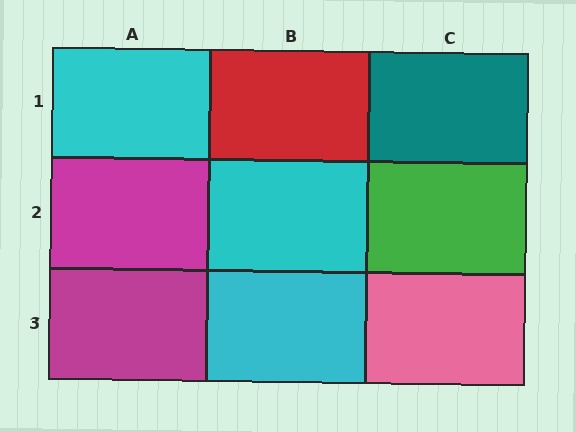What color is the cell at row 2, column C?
Green.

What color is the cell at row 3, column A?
Magenta.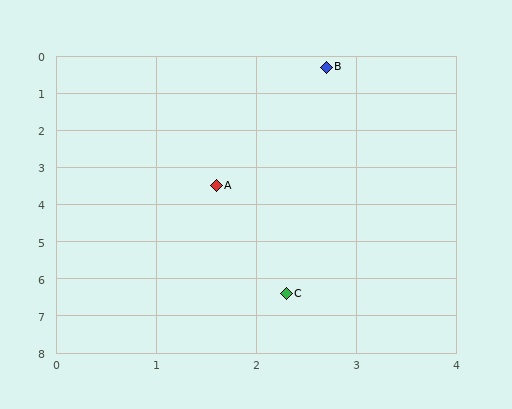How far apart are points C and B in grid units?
Points C and B are about 6.1 grid units apart.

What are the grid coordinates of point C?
Point C is at approximately (2.3, 6.4).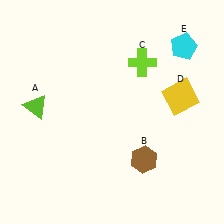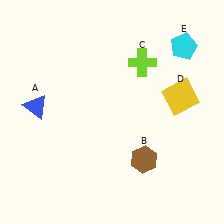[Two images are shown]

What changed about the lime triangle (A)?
In Image 1, A is lime. In Image 2, it changed to blue.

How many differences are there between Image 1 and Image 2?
There is 1 difference between the two images.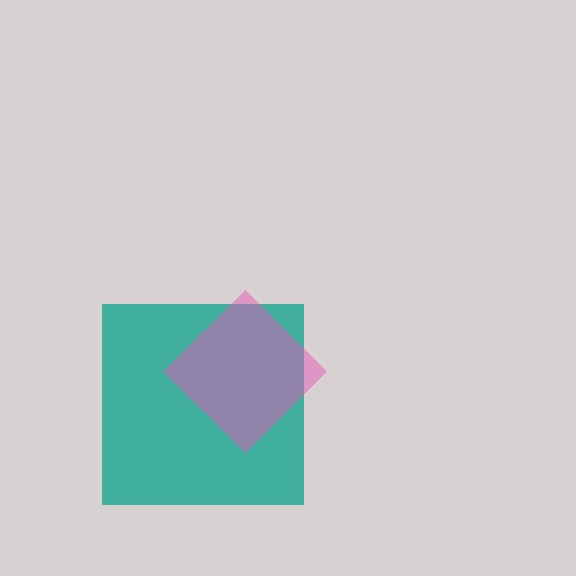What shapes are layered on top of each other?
The layered shapes are: a teal square, a pink diamond.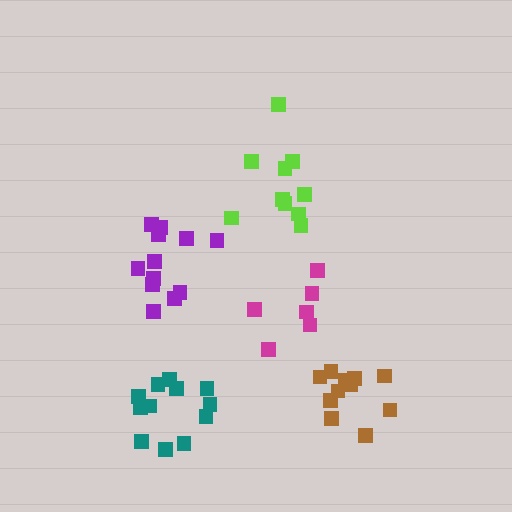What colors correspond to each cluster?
The clusters are colored: lime, magenta, brown, purple, teal.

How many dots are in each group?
Group 1: 10 dots, Group 2: 6 dots, Group 3: 11 dots, Group 4: 12 dots, Group 5: 12 dots (51 total).